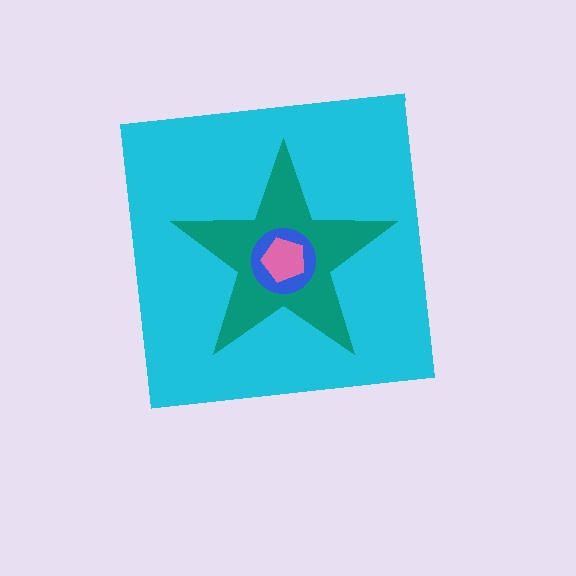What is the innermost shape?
The pink pentagon.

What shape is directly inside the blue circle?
The pink pentagon.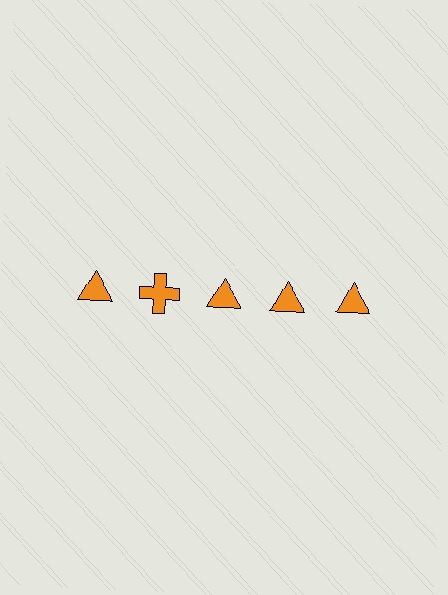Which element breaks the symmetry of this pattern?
The orange cross in the top row, second from left column breaks the symmetry. All other shapes are orange triangles.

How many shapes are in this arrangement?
There are 5 shapes arranged in a grid pattern.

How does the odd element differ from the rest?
It has a different shape: cross instead of triangle.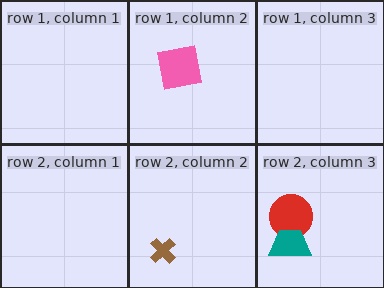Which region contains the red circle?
The row 2, column 3 region.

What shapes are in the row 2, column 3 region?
The red circle, the teal trapezoid.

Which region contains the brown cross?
The row 2, column 2 region.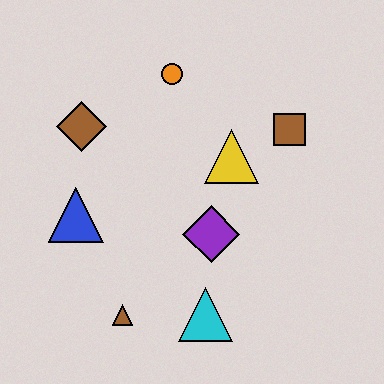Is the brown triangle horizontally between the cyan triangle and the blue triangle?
Yes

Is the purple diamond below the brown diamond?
Yes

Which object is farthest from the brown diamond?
The cyan triangle is farthest from the brown diamond.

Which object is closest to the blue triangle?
The brown diamond is closest to the blue triangle.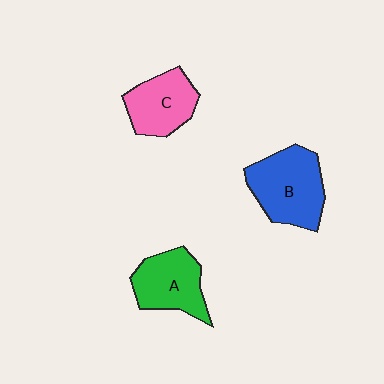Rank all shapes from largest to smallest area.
From largest to smallest: B (blue), A (green), C (pink).